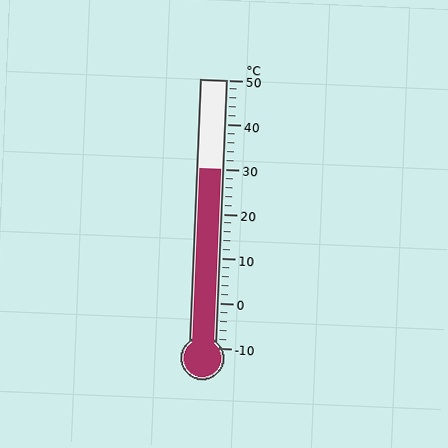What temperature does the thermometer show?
The thermometer shows approximately 30°C.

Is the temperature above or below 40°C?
The temperature is below 40°C.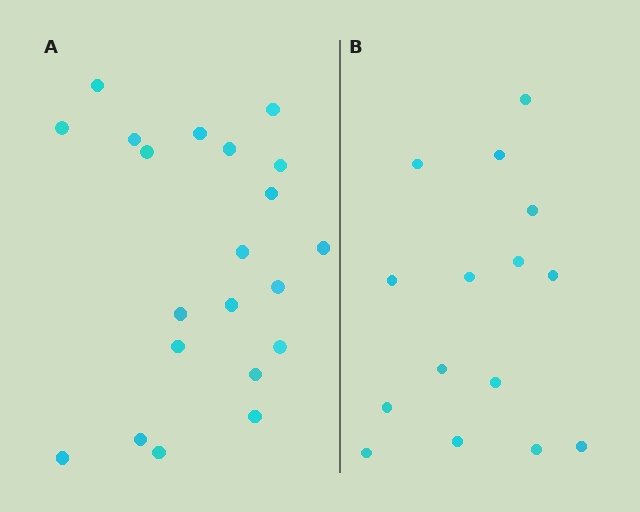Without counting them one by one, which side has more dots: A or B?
Region A (the left region) has more dots.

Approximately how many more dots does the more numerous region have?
Region A has about 6 more dots than region B.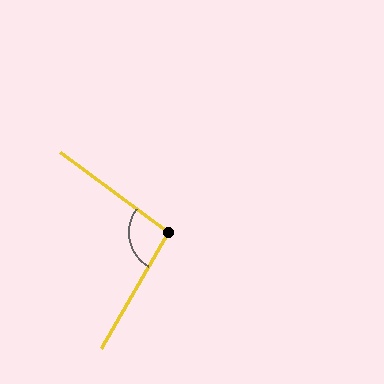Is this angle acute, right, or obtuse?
It is obtuse.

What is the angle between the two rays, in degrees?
Approximately 96 degrees.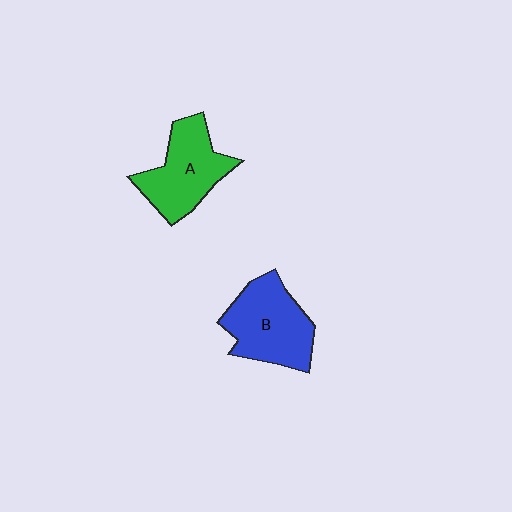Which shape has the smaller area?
Shape A (green).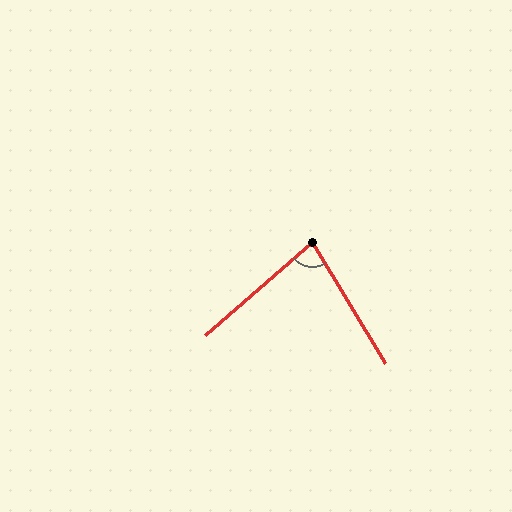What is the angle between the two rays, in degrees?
Approximately 80 degrees.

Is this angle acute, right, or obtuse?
It is acute.